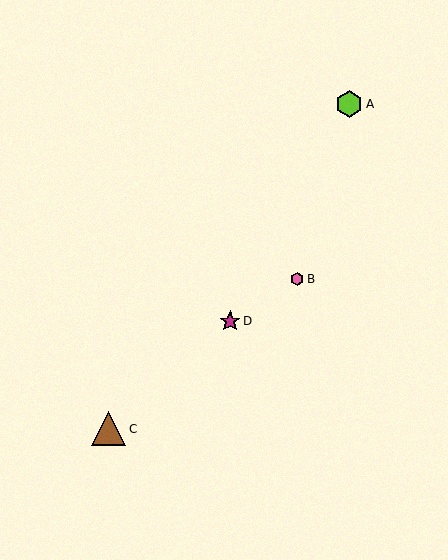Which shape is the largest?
The brown triangle (labeled C) is the largest.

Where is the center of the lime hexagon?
The center of the lime hexagon is at (349, 104).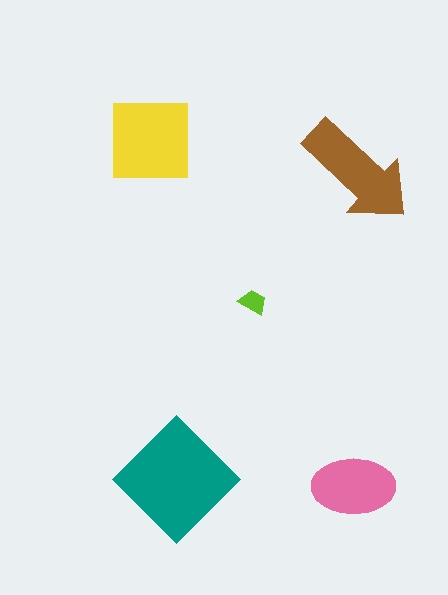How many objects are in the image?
There are 5 objects in the image.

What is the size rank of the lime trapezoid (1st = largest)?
5th.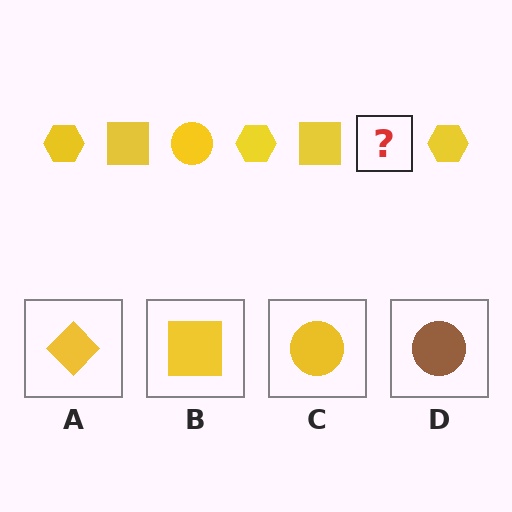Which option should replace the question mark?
Option C.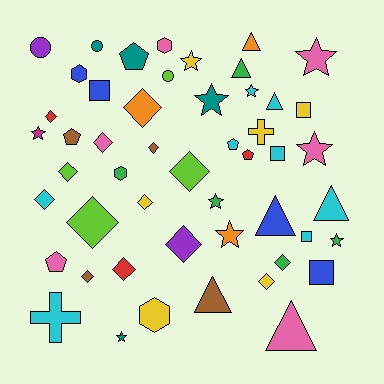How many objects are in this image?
There are 50 objects.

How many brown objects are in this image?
There are 4 brown objects.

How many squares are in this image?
There are 5 squares.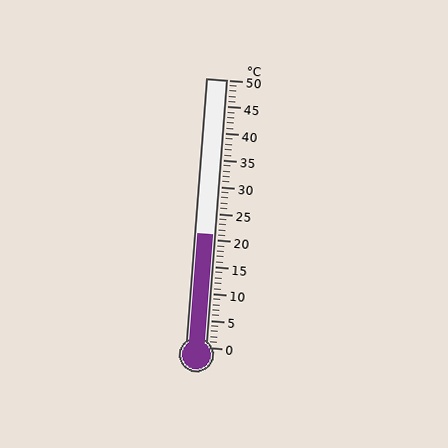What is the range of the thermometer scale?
The thermometer scale ranges from 0°C to 50°C.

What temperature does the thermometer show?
The thermometer shows approximately 21°C.